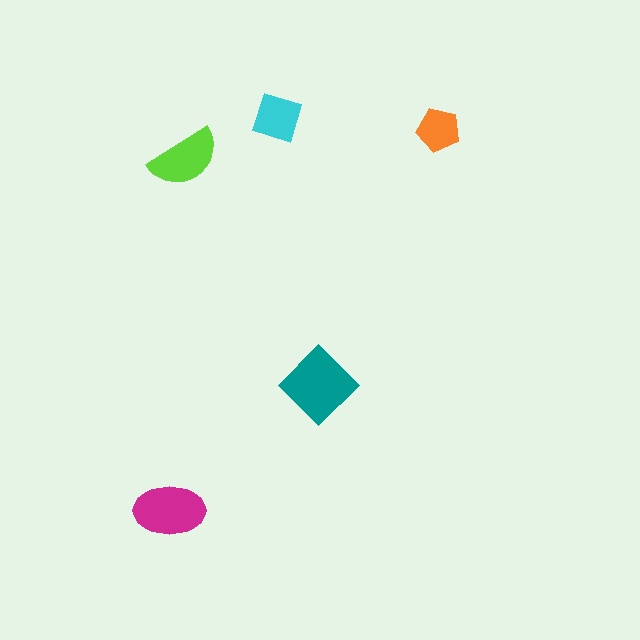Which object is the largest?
The teal diamond.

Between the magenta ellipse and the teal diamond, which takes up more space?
The teal diamond.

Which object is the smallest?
The orange pentagon.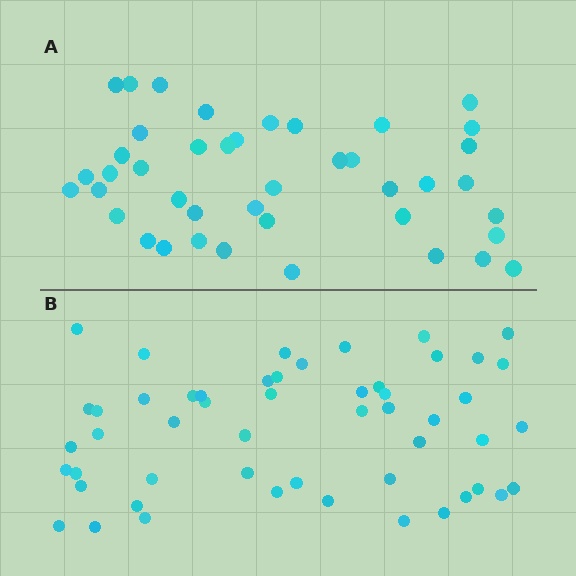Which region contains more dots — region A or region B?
Region B (the bottom region) has more dots.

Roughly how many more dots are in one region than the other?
Region B has roughly 10 or so more dots than region A.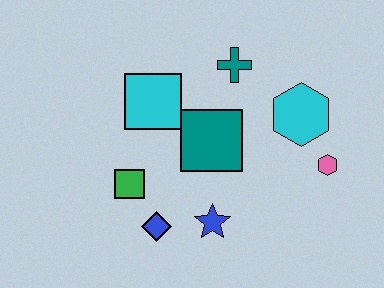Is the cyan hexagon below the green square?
No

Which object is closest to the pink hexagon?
The cyan hexagon is closest to the pink hexagon.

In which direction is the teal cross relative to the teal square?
The teal cross is above the teal square.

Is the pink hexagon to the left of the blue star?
No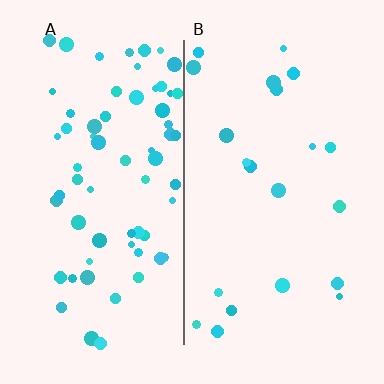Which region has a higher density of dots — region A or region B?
A (the left).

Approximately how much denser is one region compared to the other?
Approximately 3.1× — region A over region B.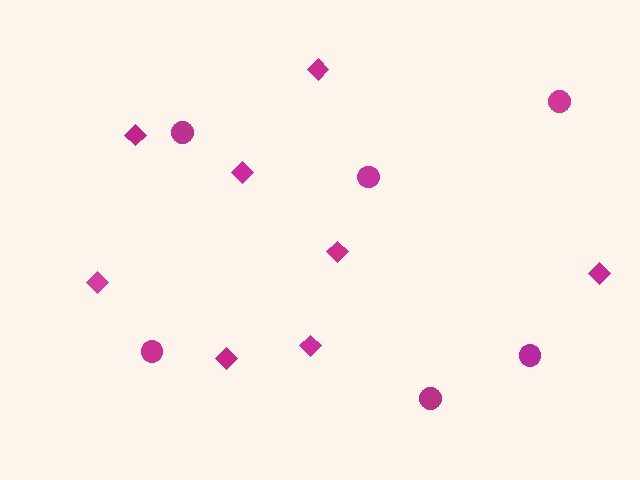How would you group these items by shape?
There are 2 groups: one group of circles (6) and one group of diamonds (8).